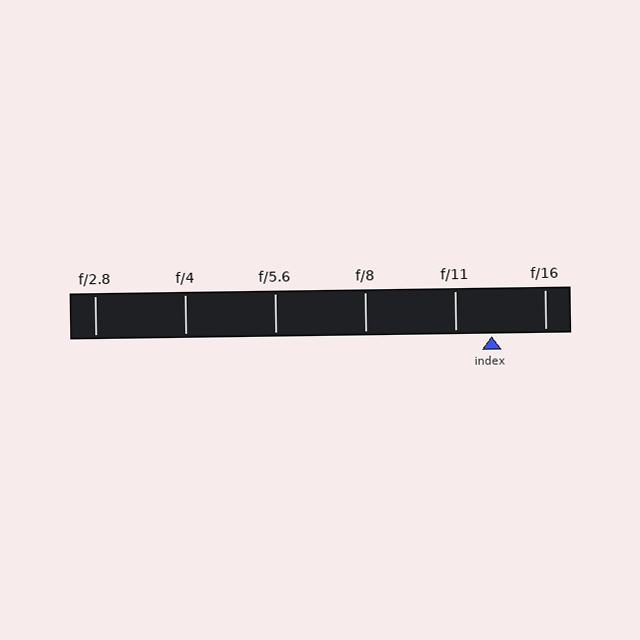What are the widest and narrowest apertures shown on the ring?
The widest aperture shown is f/2.8 and the narrowest is f/16.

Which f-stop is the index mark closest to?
The index mark is closest to f/11.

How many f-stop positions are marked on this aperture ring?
There are 6 f-stop positions marked.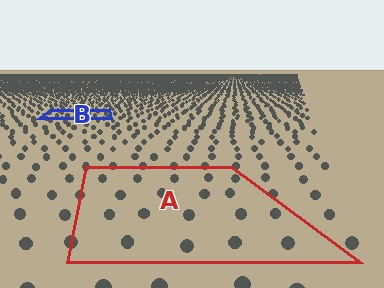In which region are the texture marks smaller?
The texture marks are smaller in region B, because it is farther away.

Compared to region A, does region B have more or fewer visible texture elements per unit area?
Region B has more texture elements per unit area — they are packed more densely because it is farther away.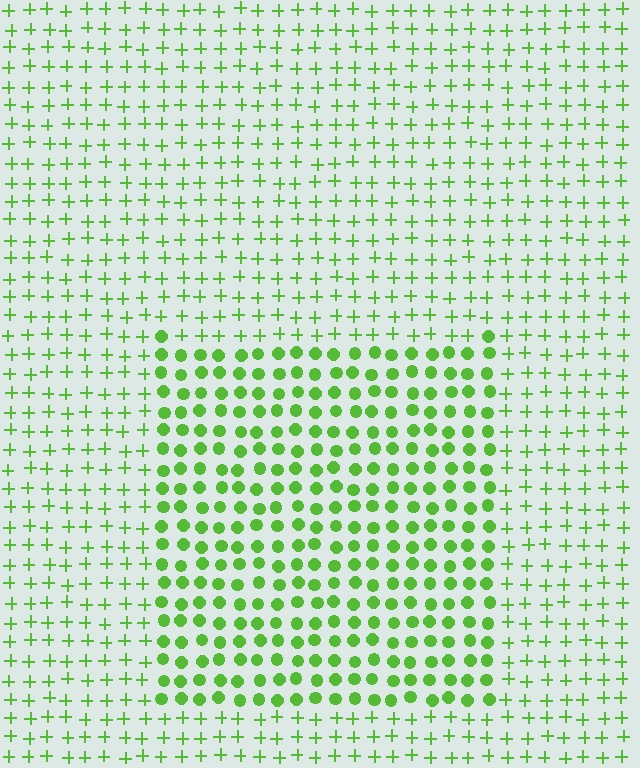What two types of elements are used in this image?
The image uses circles inside the rectangle region and plus signs outside it.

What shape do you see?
I see a rectangle.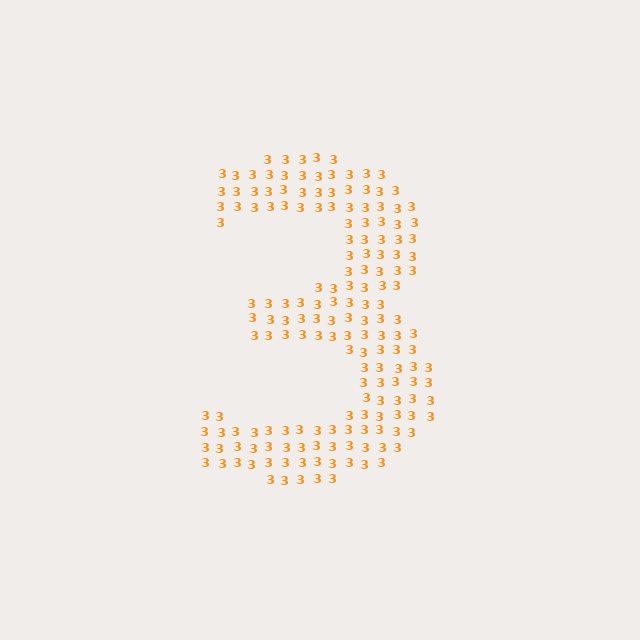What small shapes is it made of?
It is made of small digit 3's.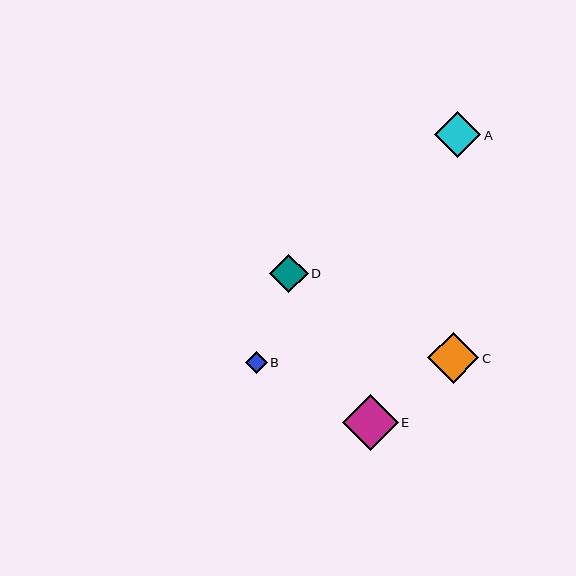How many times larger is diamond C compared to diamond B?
Diamond C is approximately 2.4 times the size of diamond B.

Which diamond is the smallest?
Diamond B is the smallest with a size of approximately 21 pixels.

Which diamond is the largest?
Diamond E is the largest with a size of approximately 56 pixels.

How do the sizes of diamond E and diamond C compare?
Diamond E and diamond C are approximately the same size.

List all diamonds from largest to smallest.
From largest to smallest: E, C, A, D, B.